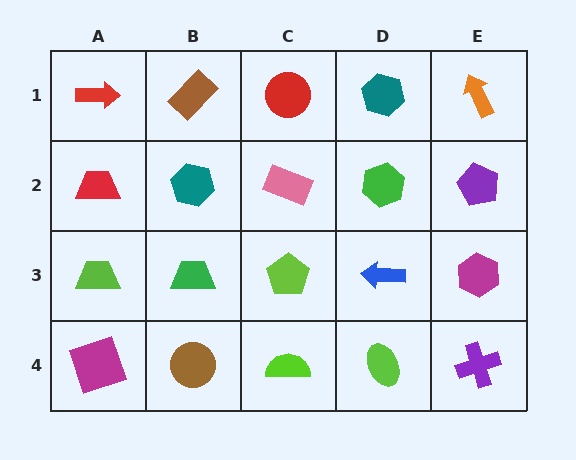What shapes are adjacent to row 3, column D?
A green hexagon (row 2, column D), a lime ellipse (row 4, column D), a lime pentagon (row 3, column C), a magenta hexagon (row 3, column E).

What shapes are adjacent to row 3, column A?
A red trapezoid (row 2, column A), a magenta square (row 4, column A), a green trapezoid (row 3, column B).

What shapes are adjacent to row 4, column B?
A green trapezoid (row 3, column B), a magenta square (row 4, column A), a lime semicircle (row 4, column C).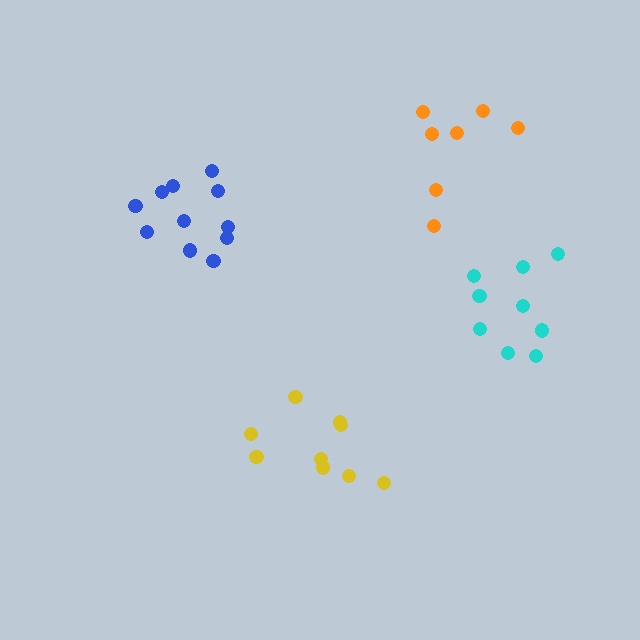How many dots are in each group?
Group 1: 9 dots, Group 2: 9 dots, Group 3: 11 dots, Group 4: 7 dots (36 total).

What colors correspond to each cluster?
The clusters are colored: cyan, yellow, blue, orange.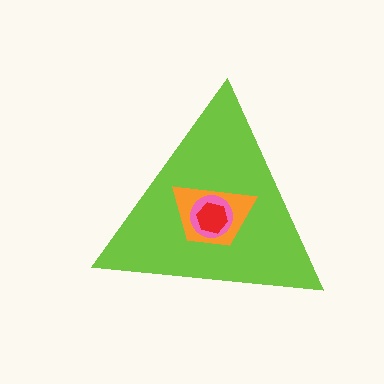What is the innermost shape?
The red hexagon.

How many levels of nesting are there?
4.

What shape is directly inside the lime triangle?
The orange trapezoid.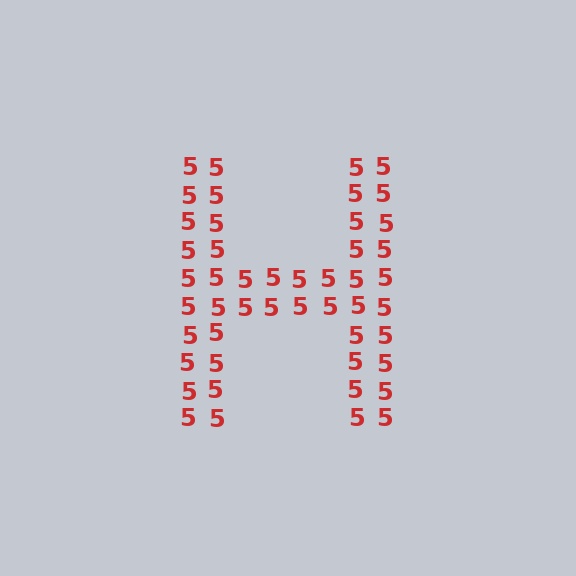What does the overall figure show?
The overall figure shows the letter H.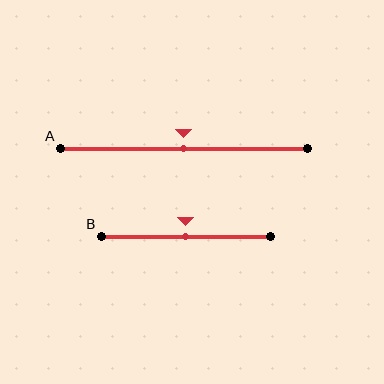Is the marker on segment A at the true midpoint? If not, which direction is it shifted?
Yes, the marker on segment A is at the true midpoint.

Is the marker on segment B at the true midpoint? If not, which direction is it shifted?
Yes, the marker on segment B is at the true midpoint.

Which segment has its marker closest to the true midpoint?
Segment A has its marker closest to the true midpoint.